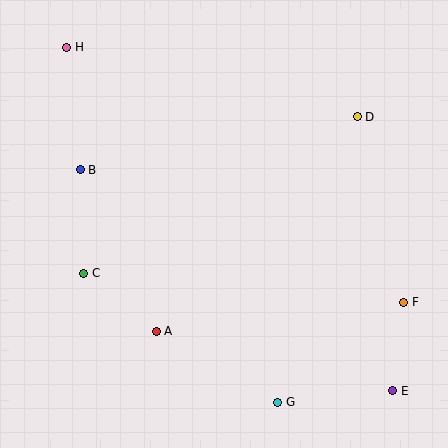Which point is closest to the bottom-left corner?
Point C is closest to the bottom-left corner.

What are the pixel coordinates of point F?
Point F is at (404, 302).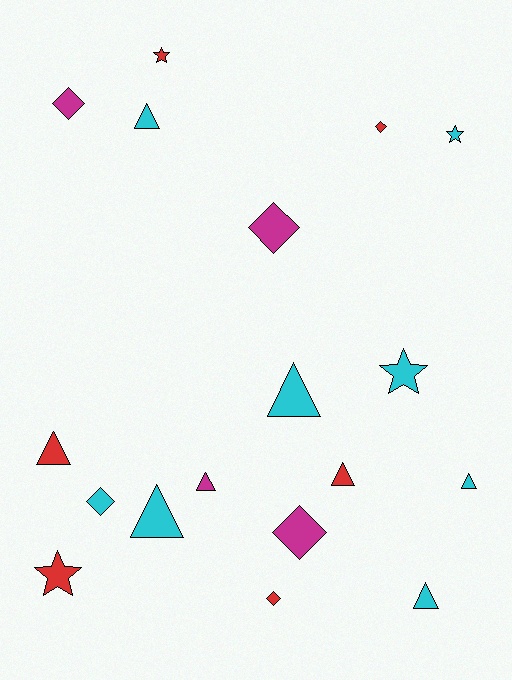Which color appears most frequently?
Cyan, with 8 objects.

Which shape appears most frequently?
Triangle, with 8 objects.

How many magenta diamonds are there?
There are 3 magenta diamonds.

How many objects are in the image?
There are 18 objects.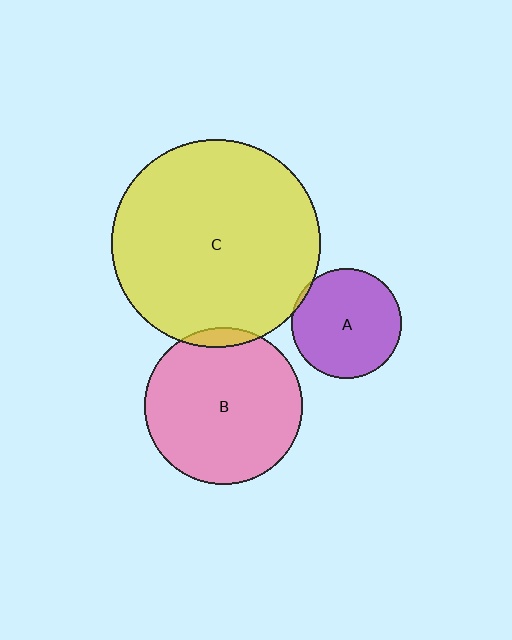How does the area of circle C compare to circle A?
Approximately 3.5 times.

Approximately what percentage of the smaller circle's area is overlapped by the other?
Approximately 5%.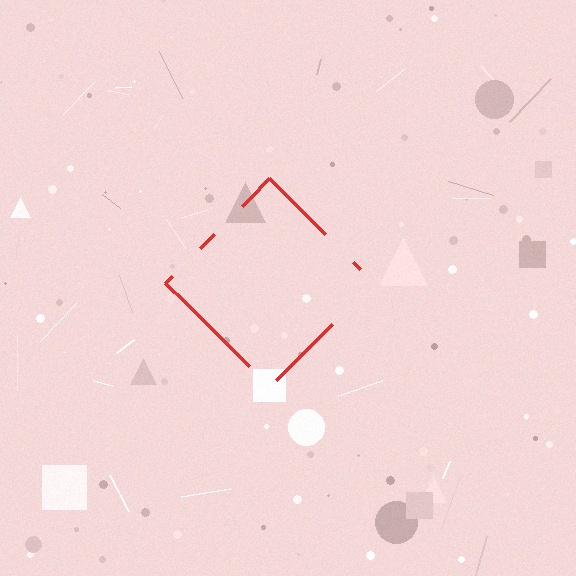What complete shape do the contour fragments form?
The contour fragments form a diamond.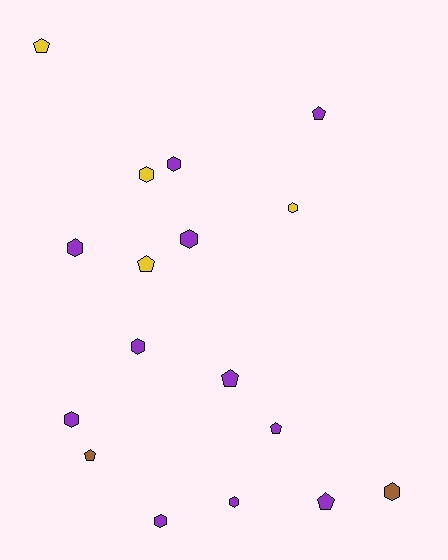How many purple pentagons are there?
There are 4 purple pentagons.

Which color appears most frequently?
Purple, with 11 objects.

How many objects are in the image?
There are 17 objects.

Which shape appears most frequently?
Hexagon, with 10 objects.